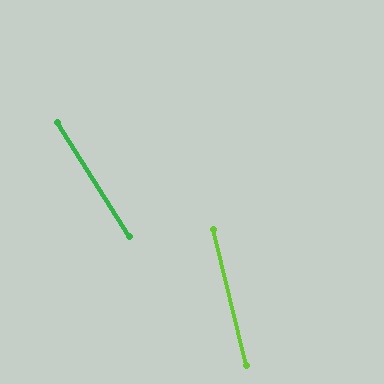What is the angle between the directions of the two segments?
Approximately 18 degrees.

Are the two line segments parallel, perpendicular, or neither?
Neither parallel nor perpendicular — they differ by about 18°.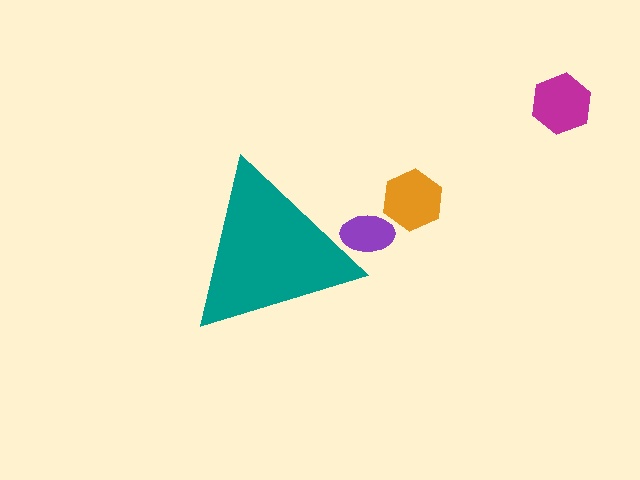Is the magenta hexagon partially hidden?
No, the magenta hexagon is fully visible.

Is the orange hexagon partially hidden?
No, the orange hexagon is fully visible.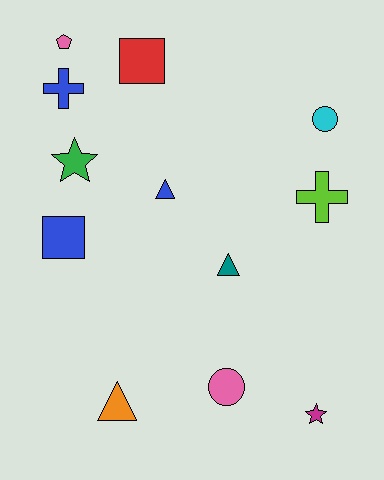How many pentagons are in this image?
There is 1 pentagon.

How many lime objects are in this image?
There is 1 lime object.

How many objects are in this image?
There are 12 objects.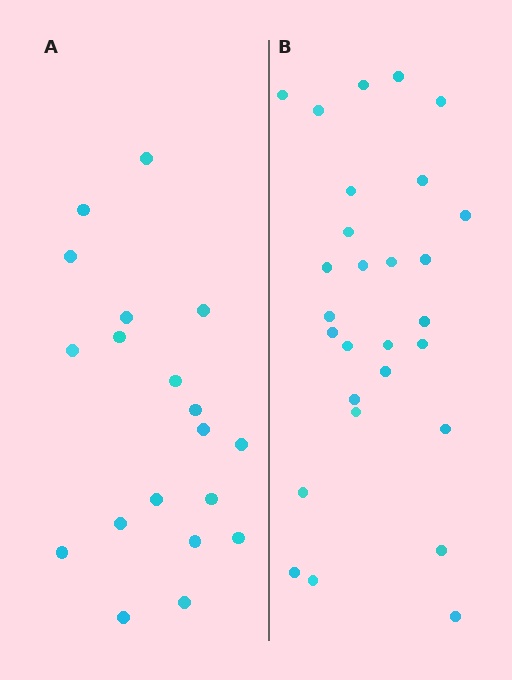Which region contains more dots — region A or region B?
Region B (the right region) has more dots.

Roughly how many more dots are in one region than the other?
Region B has roughly 8 or so more dots than region A.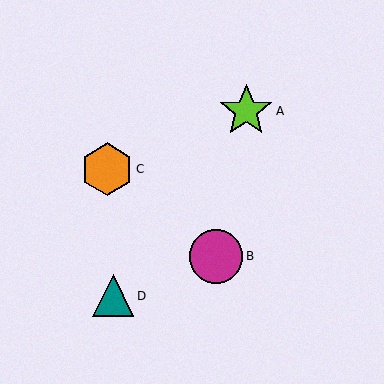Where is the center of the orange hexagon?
The center of the orange hexagon is at (107, 169).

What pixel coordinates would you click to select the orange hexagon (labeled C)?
Click at (107, 169) to select the orange hexagon C.